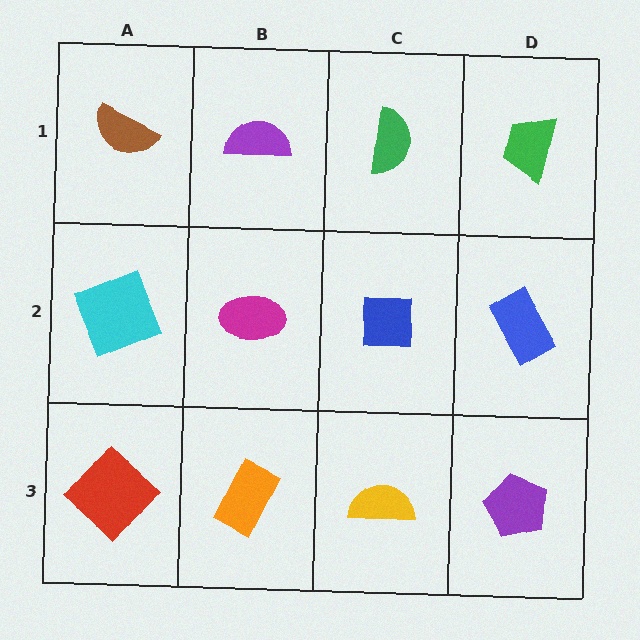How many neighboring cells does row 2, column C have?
4.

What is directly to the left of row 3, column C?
An orange rectangle.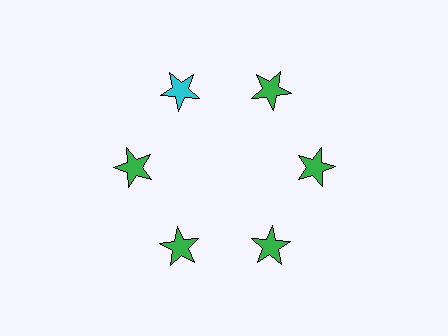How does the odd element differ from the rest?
It has a different color: cyan instead of green.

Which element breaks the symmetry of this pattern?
The cyan star at roughly the 11 o'clock position breaks the symmetry. All other shapes are green stars.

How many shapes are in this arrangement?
There are 6 shapes arranged in a ring pattern.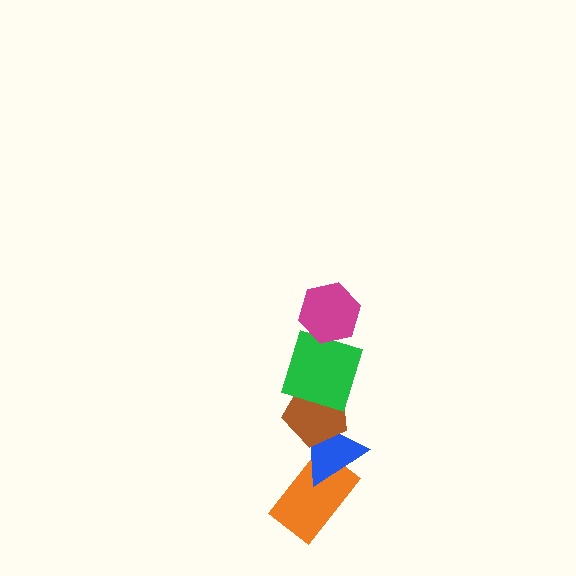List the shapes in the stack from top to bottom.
From top to bottom: the magenta hexagon, the green square, the brown pentagon, the blue triangle, the orange rectangle.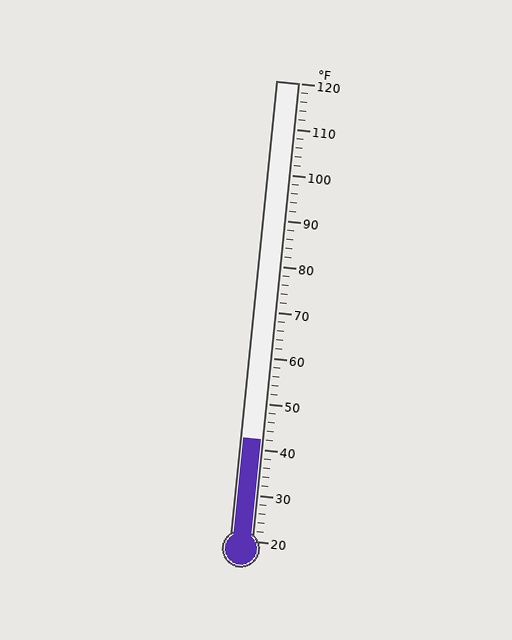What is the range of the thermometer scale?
The thermometer scale ranges from 20°F to 120°F.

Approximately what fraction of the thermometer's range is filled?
The thermometer is filled to approximately 20% of its range.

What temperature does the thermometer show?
The thermometer shows approximately 42°F.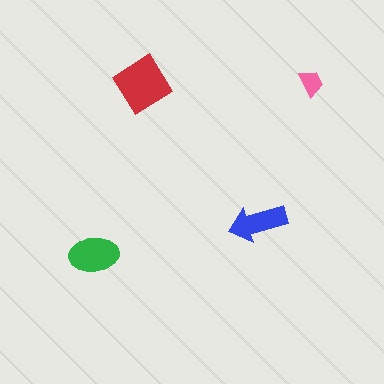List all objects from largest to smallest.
The red diamond, the green ellipse, the blue arrow, the pink trapezoid.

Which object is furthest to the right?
The pink trapezoid is rightmost.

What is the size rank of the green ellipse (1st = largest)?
2nd.